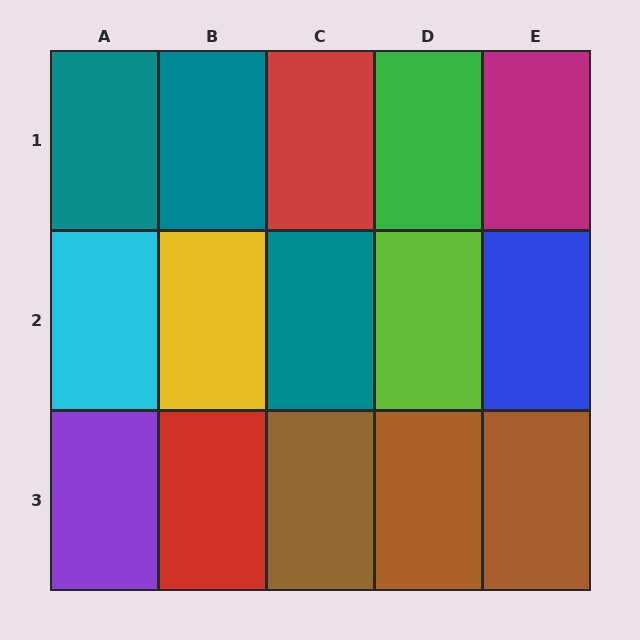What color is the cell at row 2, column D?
Lime.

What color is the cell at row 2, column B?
Yellow.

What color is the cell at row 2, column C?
Teal.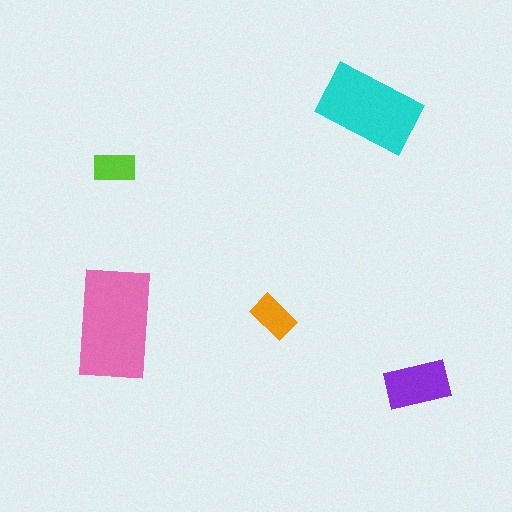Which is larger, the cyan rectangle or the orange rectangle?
The cyan one.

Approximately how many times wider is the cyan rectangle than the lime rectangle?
About 2.5 times wider.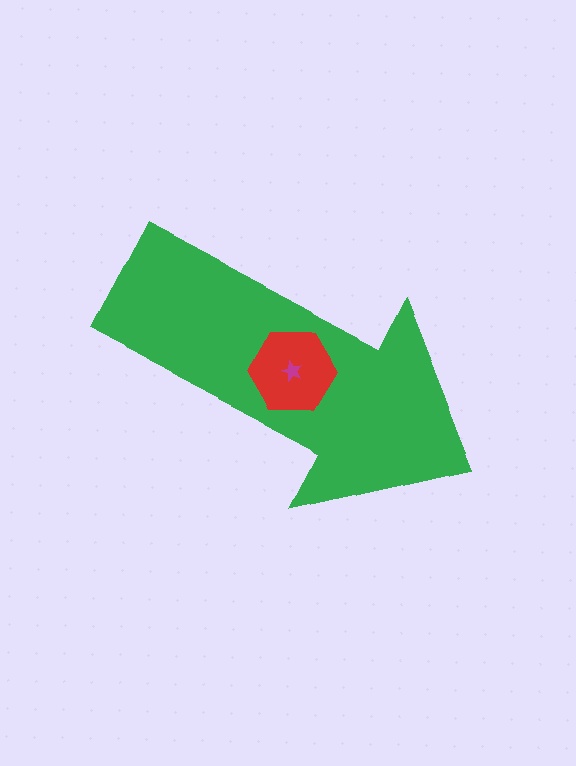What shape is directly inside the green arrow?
The red hexagon.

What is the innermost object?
The magenta star.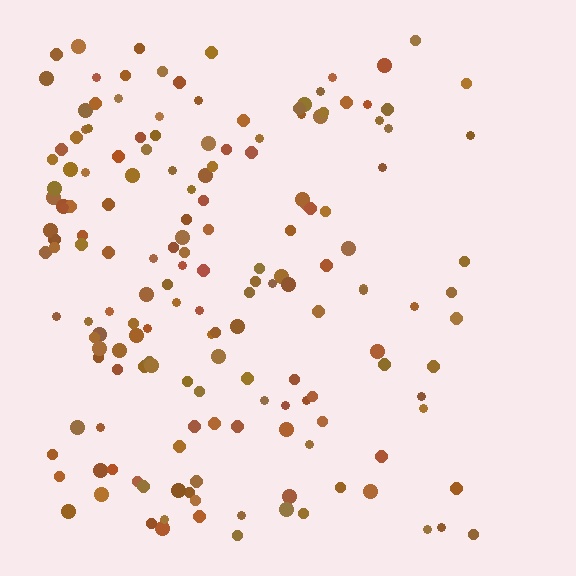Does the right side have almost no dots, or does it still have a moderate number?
Still a moderate number, just noticeably fewer than the left.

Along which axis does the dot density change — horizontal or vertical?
Horizontal.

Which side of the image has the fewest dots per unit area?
The right.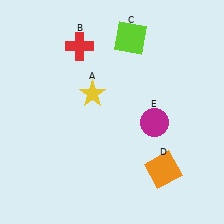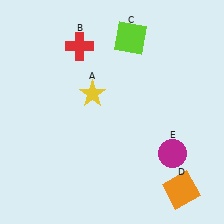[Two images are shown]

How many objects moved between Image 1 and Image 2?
2 objects moved between the two images.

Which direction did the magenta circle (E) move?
The magenta circle (E) moved down.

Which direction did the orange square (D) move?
The orange square (D) moved down.